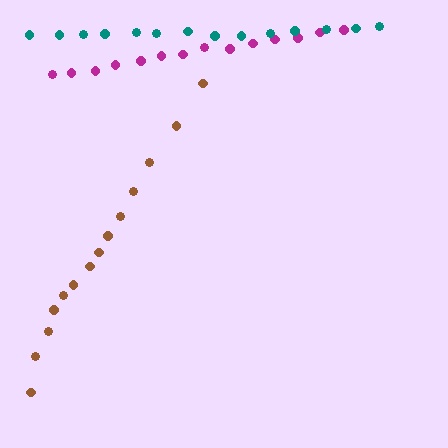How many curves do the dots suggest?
There are 3 distinct paths.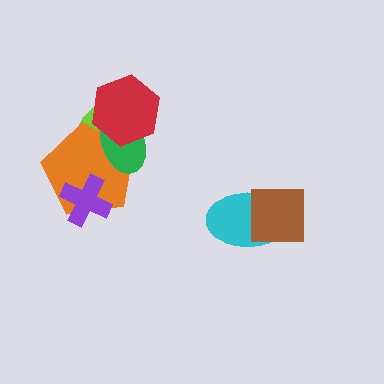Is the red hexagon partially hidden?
No, no other shape covers it.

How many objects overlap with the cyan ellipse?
1 object overlaps with the cyan ellipse.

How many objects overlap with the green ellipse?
3 objects overlap with the green ellipse.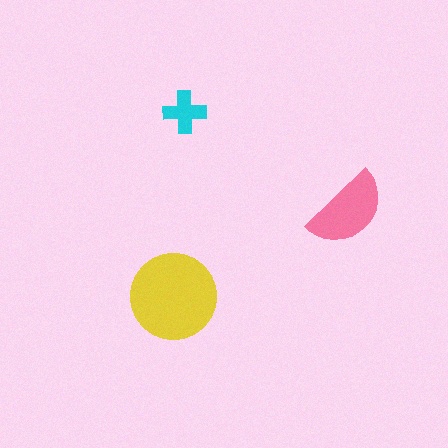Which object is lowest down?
The yellow circle is bottommost.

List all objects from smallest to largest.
The cyan cross, the pink semicircle, the yellow circle.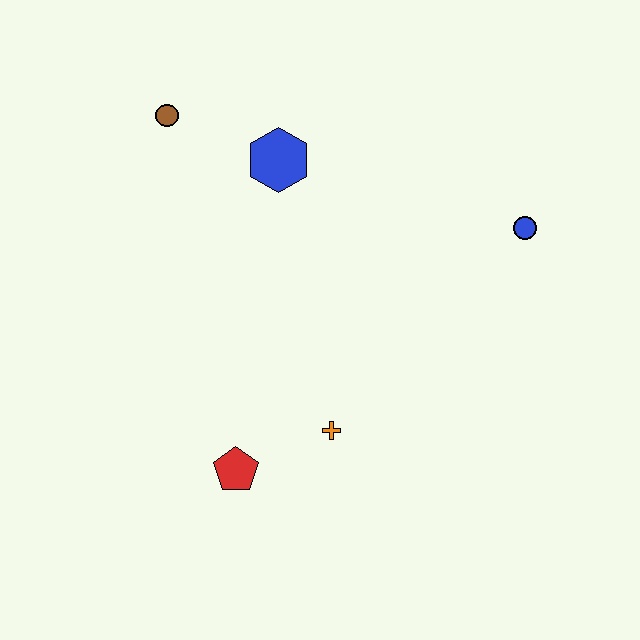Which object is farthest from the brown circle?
The blue circle is farthest from the brown circle.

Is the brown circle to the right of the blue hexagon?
No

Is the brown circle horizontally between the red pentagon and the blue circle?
No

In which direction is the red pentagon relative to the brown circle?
The red pentagon is below the brown circle.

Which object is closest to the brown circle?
The blue hexagon is closest to the brown circle.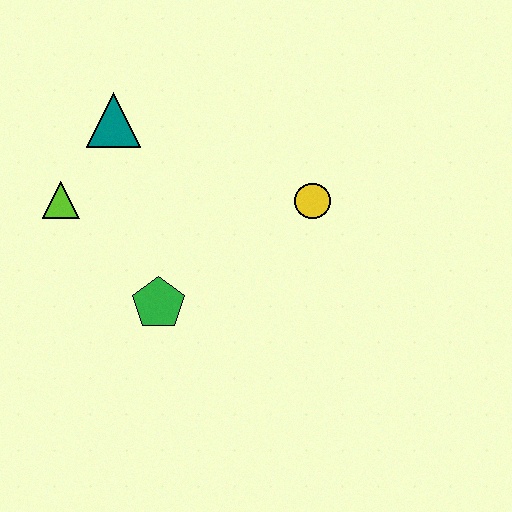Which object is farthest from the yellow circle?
The lime triangle is farthest from the yellow circle.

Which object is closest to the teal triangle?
The lime triangle is closest to the teal triangle.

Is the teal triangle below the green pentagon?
No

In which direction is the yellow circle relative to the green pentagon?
The yellow circle is to the right of the green pentagon.